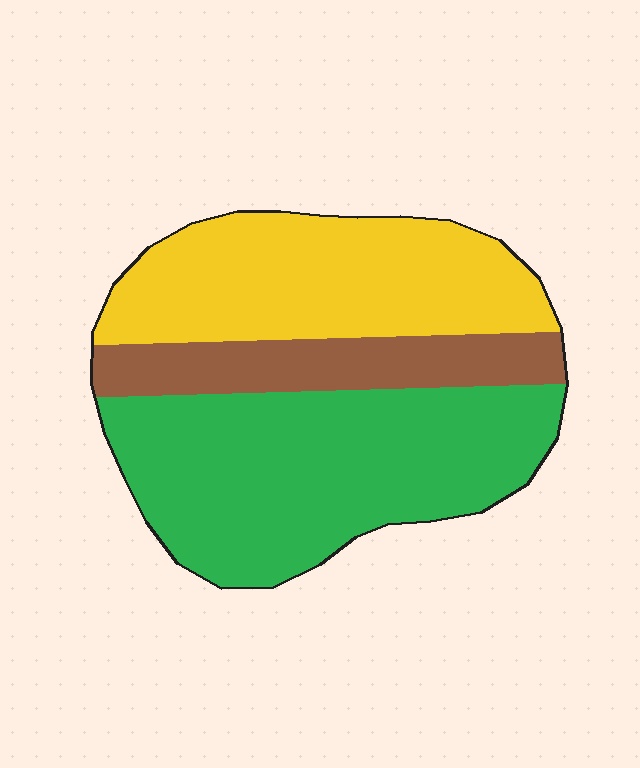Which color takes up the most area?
Green, at roughly 45%.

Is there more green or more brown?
Green.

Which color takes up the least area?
Brown, at roughly 20%.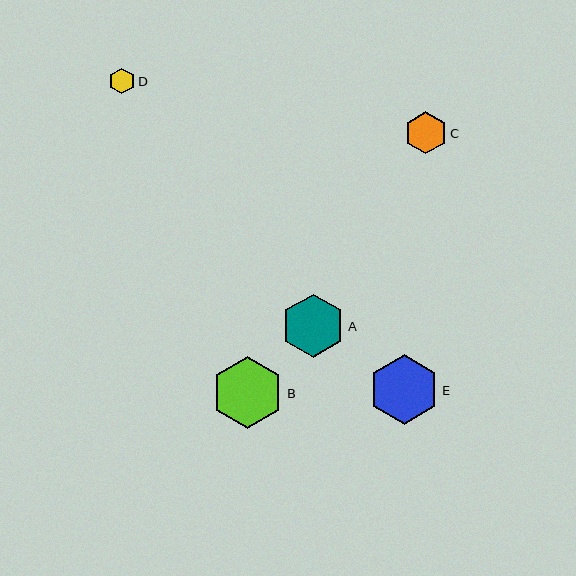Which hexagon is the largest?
Hexagon B is the largest with a size of approximately 71 pixels.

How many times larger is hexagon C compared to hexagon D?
Hexagon C is approximately 1.6 times the size of hexagon D.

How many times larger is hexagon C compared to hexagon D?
Hexagon C is approximately 1.6 times the size of hexagon D.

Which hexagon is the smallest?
Hexagon D is the smallest with a size of approximately 26 pixels.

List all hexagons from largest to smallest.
From largest to smallest: B, E, A, C, D.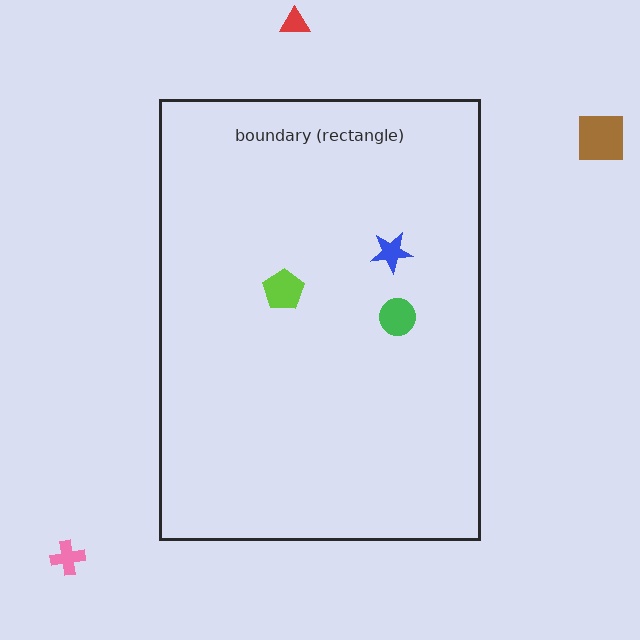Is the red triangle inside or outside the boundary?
Outside.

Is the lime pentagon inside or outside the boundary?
Inside.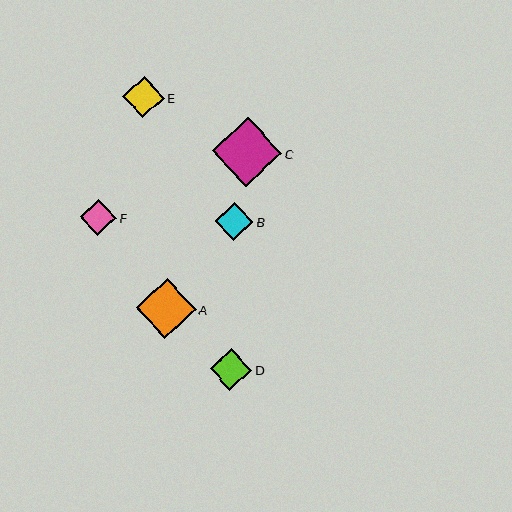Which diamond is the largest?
Diamond C is the largest with a size of approximately 69 pixels.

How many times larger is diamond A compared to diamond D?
Diamond A is approximately 1.4 times the size of diamond D.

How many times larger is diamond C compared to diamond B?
Diamond C is approximately 1.8 times the size of diamond B.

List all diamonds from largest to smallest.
From largest to smallest: C, A, D, E, B, F.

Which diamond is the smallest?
Diamond F is the smallest with a size of approximately 36 pixels.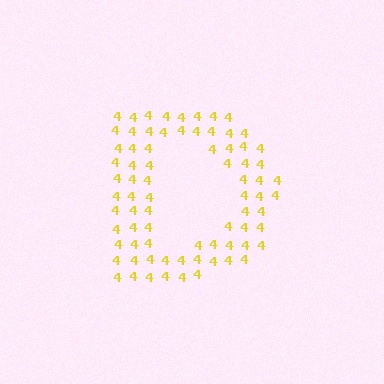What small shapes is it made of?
It is made of small digit 4's.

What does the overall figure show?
The overall figure shows the letter D.